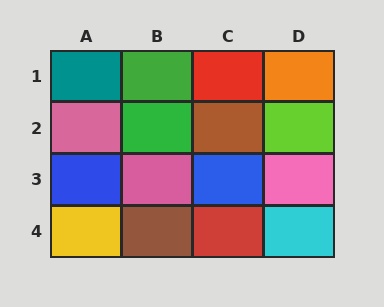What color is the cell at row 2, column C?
Brown.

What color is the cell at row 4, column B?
Brown.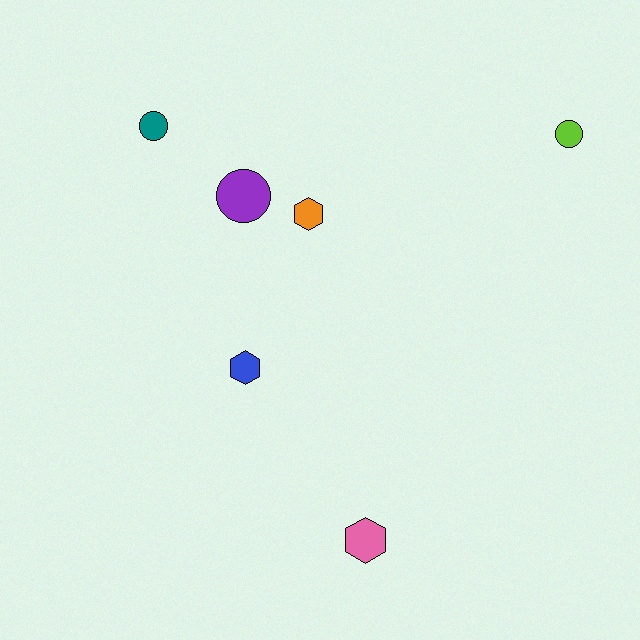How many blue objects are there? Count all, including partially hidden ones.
There is 1 blue object.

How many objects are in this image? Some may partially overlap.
There are 6 objects.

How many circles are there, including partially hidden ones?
There are 3 circles.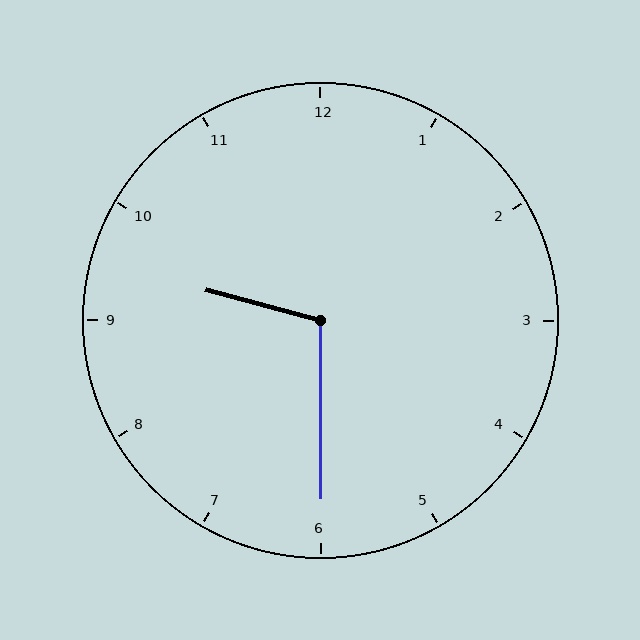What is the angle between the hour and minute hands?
Approximately 105 degrees.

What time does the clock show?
9:30.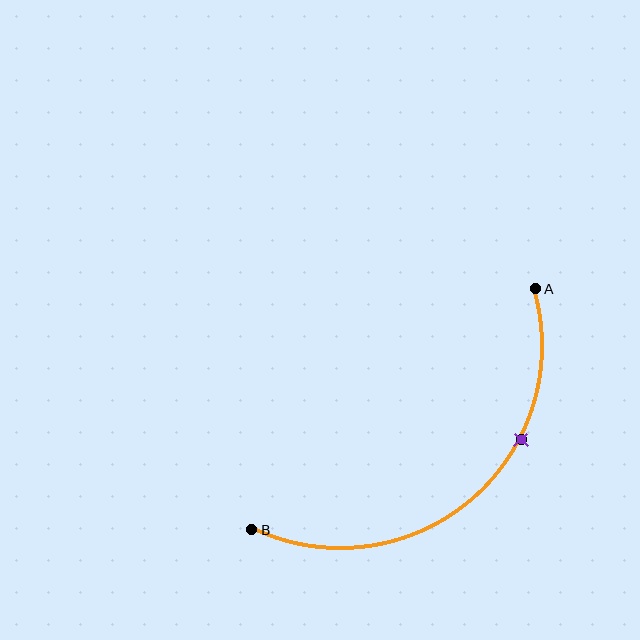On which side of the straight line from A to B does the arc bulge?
The arc bulges below and to the right of the straight line connecting A and B.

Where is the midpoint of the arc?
The arc midpoint is the point on the curve farthest from the straight line joining A and B. It sits below and to the right of that line.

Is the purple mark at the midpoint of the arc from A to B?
No. The purple mark lies on the arc but is closer to endpoint A. The arc midpoint would be at the point on the curve equidistant along the arc from both A and B.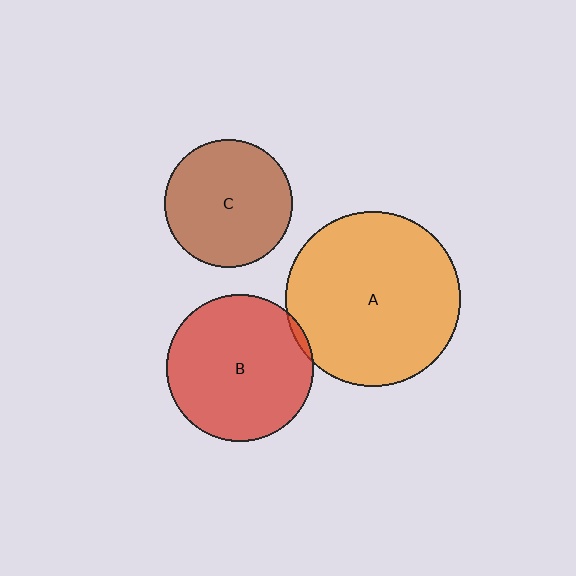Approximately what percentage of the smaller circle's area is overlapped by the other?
Approximately 5%.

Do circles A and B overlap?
Yes.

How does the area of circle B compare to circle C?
Approximately 1.3 times.